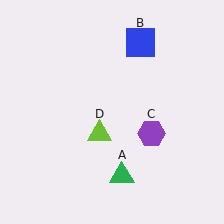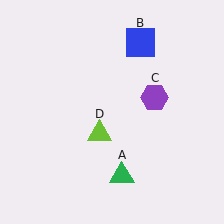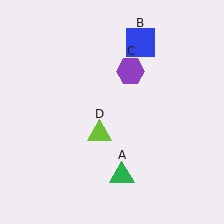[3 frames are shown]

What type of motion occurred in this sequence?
The purple hexagon (object C) rotated counterclockwise around the center of the scene.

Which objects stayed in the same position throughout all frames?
Green triangle (object A) and blue square (object B) and lime triangle (object D) remained stationary.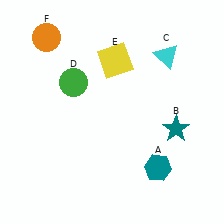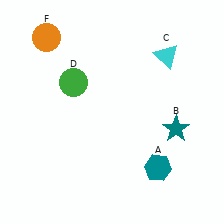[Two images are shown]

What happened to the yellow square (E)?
The yellow square (E) was removed in Image 2. It was in the top-right area of Image 1.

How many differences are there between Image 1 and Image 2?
There is 1 difference between the two images.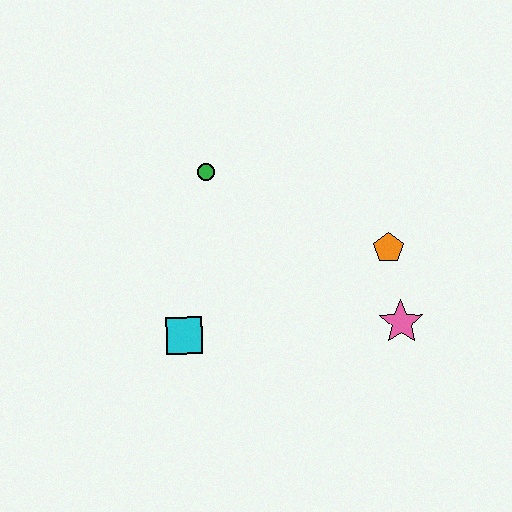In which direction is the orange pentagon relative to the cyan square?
The orange pentagon is to the right of the cyan square.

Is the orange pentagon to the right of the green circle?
Yes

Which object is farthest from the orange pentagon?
The cyan square is farthest from the orange pentagon.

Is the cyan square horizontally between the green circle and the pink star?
No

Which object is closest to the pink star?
The orange pentagon is closest to the pink star.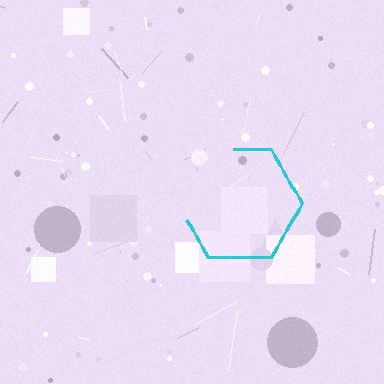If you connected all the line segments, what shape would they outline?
They would outline a hexagon.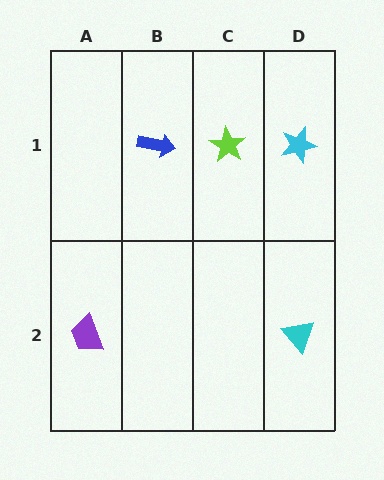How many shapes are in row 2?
2 shapes.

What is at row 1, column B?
A blue arrow.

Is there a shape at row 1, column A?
No, that cell is empty.